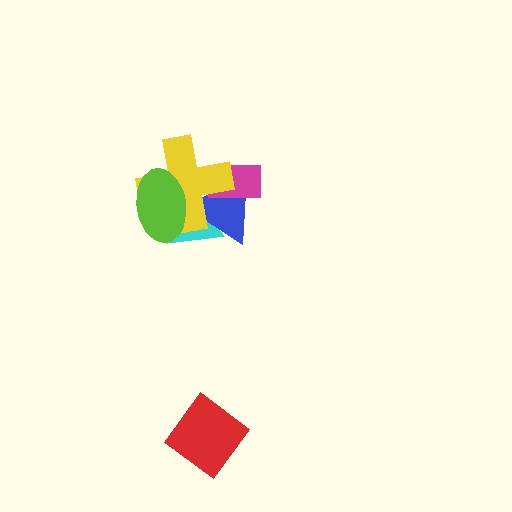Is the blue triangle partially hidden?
Yes, it is partially covered by another shape.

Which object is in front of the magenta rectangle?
The yellow cross is in front of the magenta rectangle.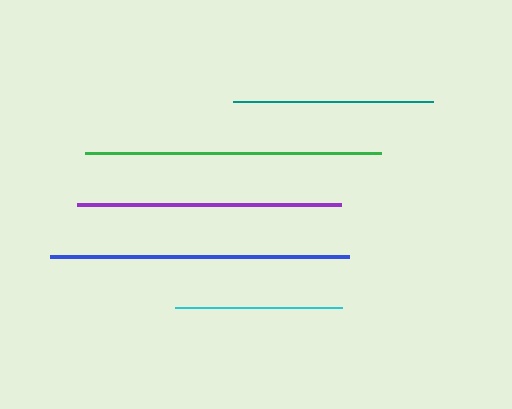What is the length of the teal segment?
The teal segment is approximately 200 pixels long.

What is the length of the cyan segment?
The cyan segment is approximately 167 pixels long.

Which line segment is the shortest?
The cyan line is the shortest at approximately 167 pixels.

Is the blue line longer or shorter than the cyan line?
The blue line is longer than the cyan line.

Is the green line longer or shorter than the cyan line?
The green line is longer than the cyan line.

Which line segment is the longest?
The blue line is the longest at approximately 299 pixels.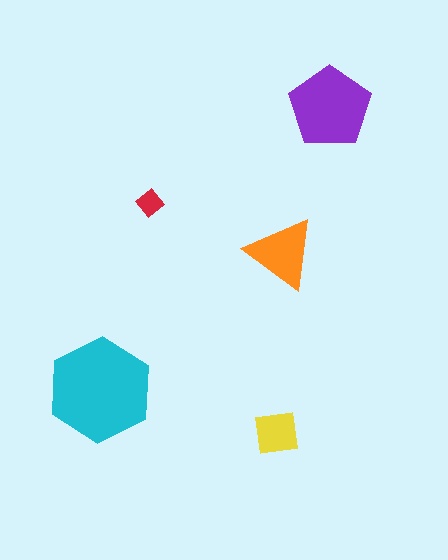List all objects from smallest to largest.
The red diamond, the yellow square, the orange triangle, the purple pentagon, the cyan hexagon.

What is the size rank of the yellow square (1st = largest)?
4th.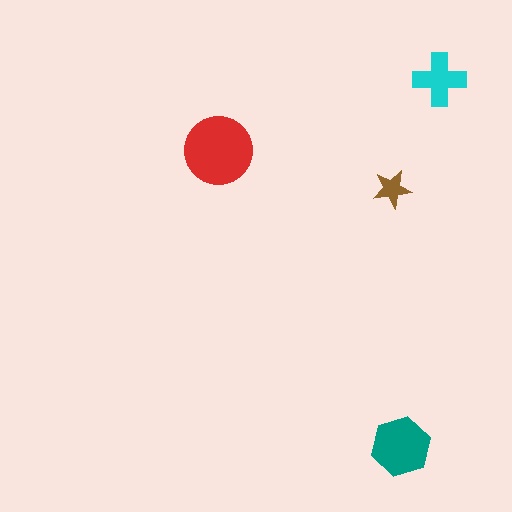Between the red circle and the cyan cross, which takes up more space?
The red circle.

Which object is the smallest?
The brown star.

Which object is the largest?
The red circle.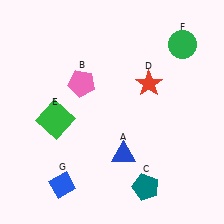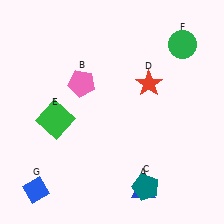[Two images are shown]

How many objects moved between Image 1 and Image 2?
2 objects moved between the two images.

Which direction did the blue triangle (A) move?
The blue triangle (A) moved down.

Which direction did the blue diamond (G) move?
The blue diamond (G) moved left.